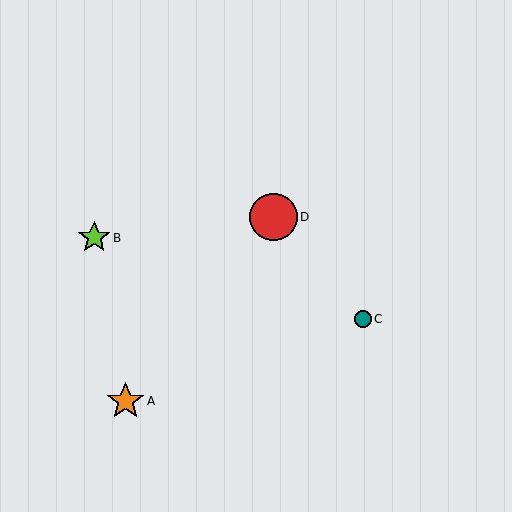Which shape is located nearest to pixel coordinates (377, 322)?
The teal circle (labeled C) at (363, 319) is nearest to that location.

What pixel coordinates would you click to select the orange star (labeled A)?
Click at (125, 401) to select the orange star A.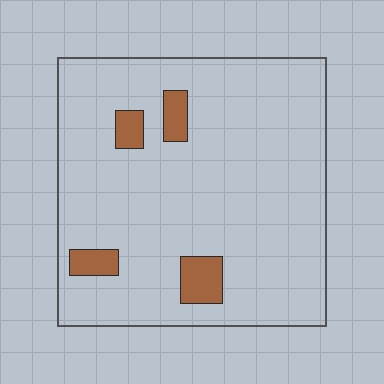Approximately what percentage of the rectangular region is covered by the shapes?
Approximately 10%.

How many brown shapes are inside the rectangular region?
4.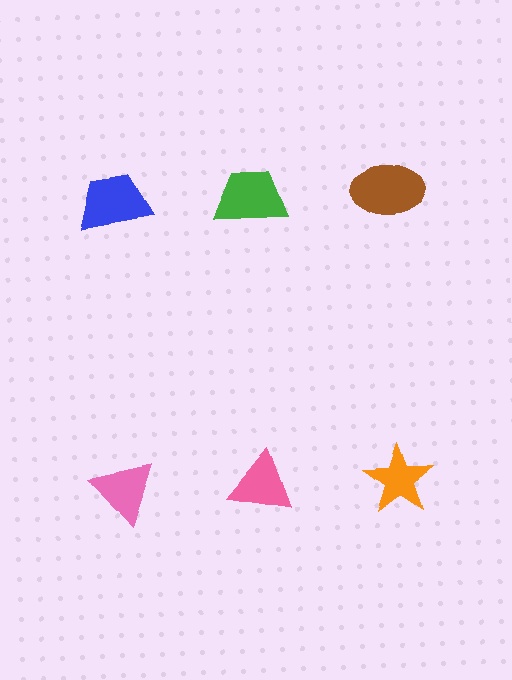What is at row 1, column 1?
A blue trapezoid.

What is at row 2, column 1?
A pink triangle.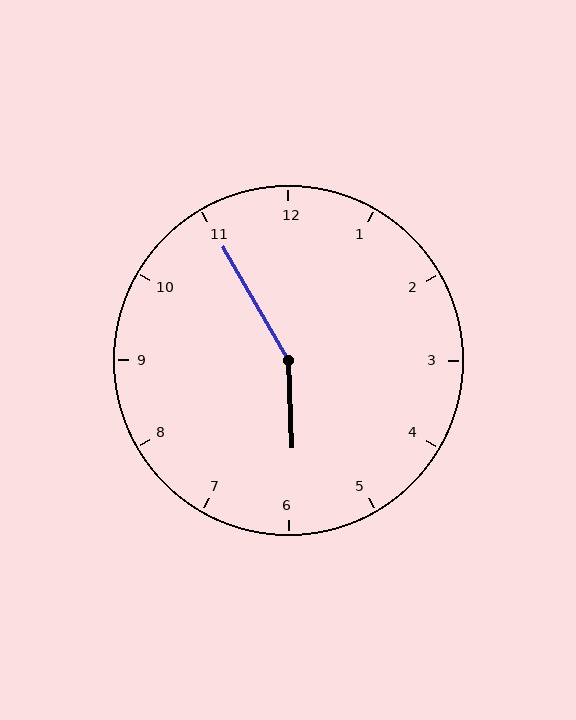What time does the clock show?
5:55.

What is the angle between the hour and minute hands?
Approximately 152 degrees.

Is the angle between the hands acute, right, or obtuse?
It is obtuse.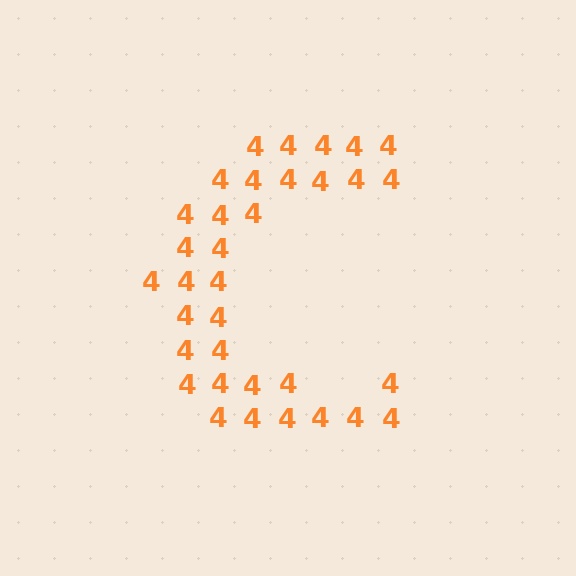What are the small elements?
The small elements are digit 4's.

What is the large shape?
The large shape is the letter C.